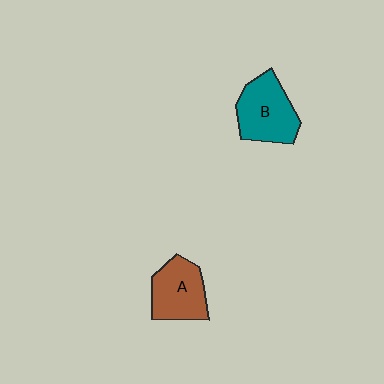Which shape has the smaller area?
Shape A (brown).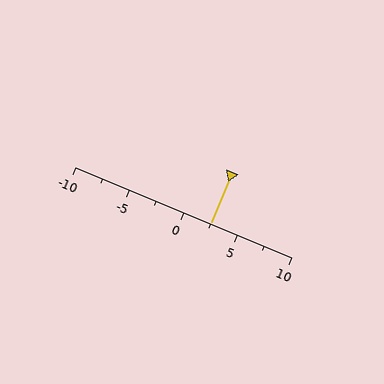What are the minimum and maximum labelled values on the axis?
The axis runs from -10 to 10.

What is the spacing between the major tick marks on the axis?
The major ticks are spaced 5 apart.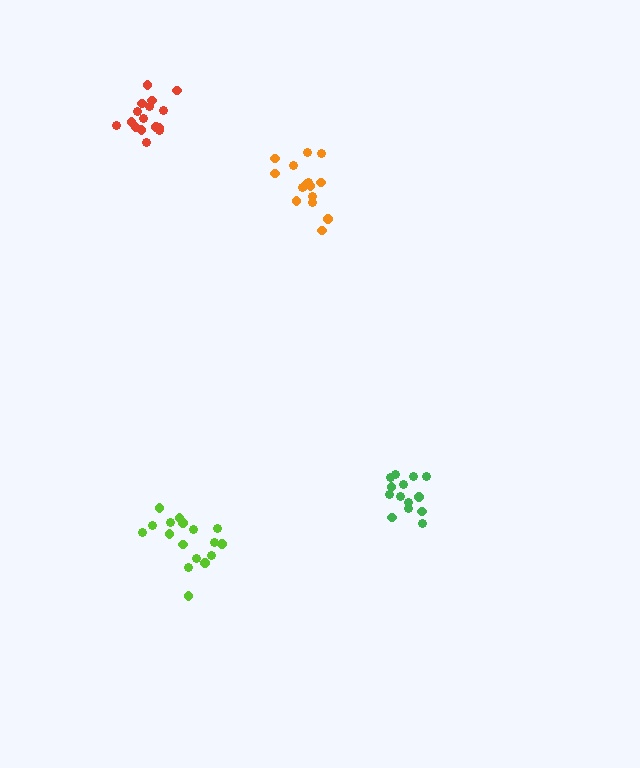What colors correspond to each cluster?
The clusters are colored: green, lime, orange, red.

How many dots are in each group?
Group 1: 14 dots, Group 2: 18 dots, Group 3: 15 dots, Group 4: 16 dots (63 total).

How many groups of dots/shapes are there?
There are 4 groups.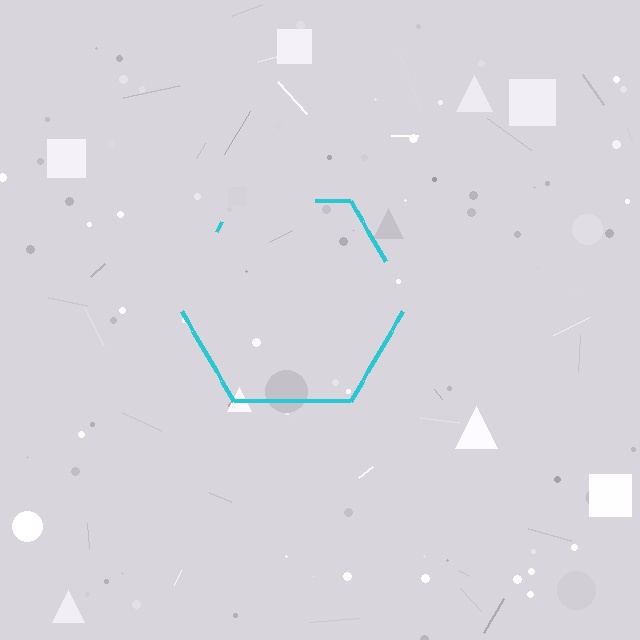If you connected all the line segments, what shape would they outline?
They would outline a hexagon.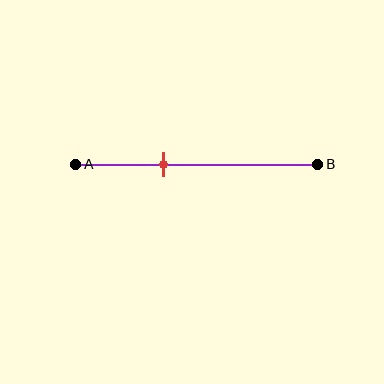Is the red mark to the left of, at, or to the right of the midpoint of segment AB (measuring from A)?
The red mark is to the left of the midpoint of segment AB.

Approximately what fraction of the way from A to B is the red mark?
The red mark is approximately 35% of the way from A to B.